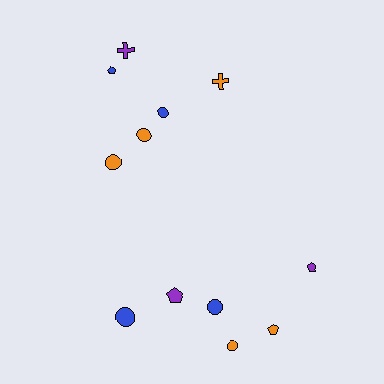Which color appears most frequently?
Orange, with 5 objects.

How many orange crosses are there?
There is 1 orange cross.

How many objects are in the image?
There are 12 objects.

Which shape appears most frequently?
Circle, with 6 objects.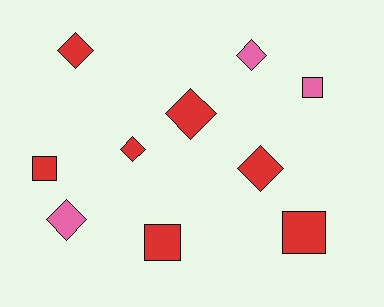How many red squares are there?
There are 3 red squares.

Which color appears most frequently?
Red, with 7 objects.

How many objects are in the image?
There are 10 objects.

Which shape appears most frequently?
Diamond, with 6 objects.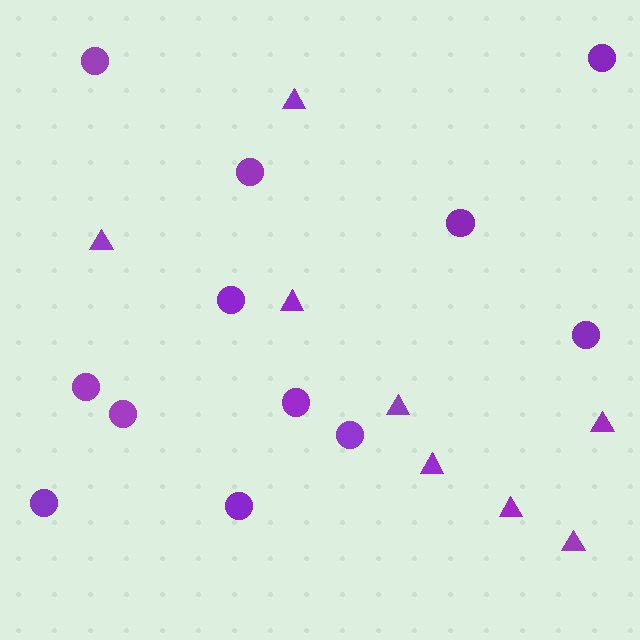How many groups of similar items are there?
There are 2 groups: one group of triangles (8) and one group of circles (12).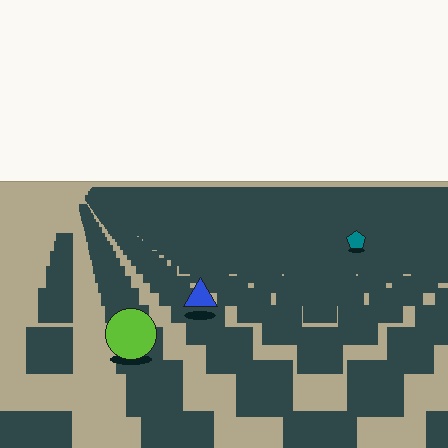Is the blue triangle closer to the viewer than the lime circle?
No. The lime circle is closer — you can tell from the texture gradient: the ground texture is coarser near it.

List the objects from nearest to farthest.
From nearest to farthest: the lime circle, the blue triangle, the teal pentagon.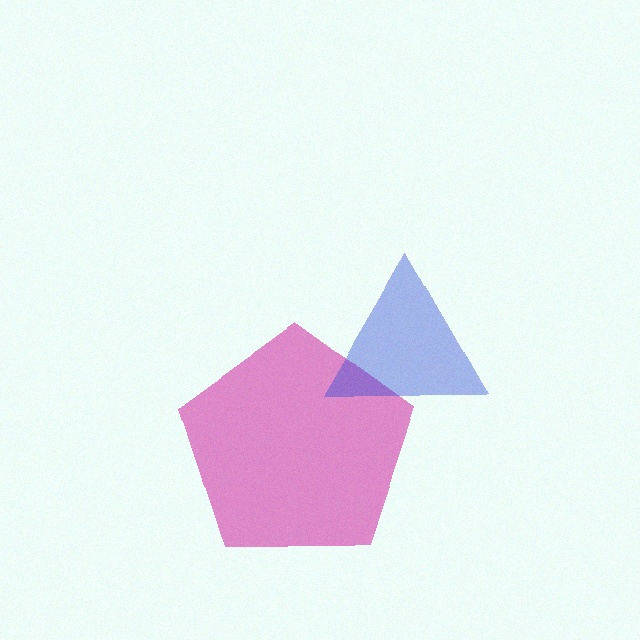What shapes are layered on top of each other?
The layered shapes are: a magenta pentagon, a blue triangle.